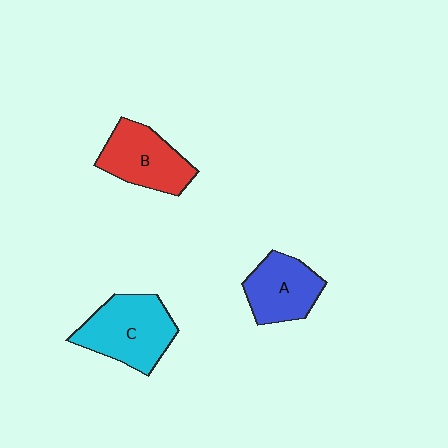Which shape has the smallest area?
Shape A (blue).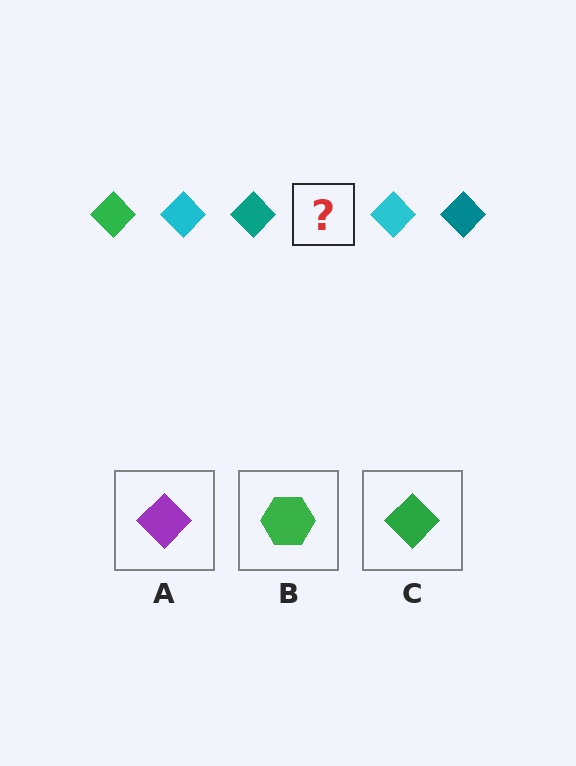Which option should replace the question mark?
Option C.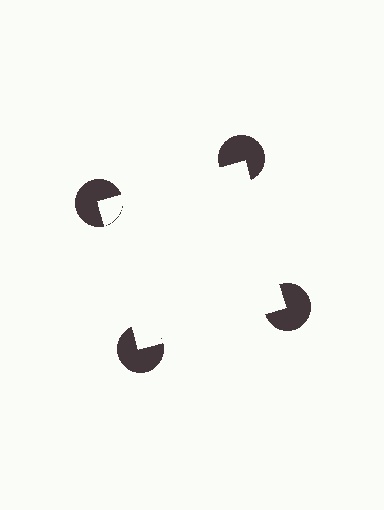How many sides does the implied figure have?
4 sides.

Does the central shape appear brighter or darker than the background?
It typically appears slightly brighter than the background, even though no actual brightness change is drawn.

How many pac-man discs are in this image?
There are 4 — one at each vertex of the illusory square.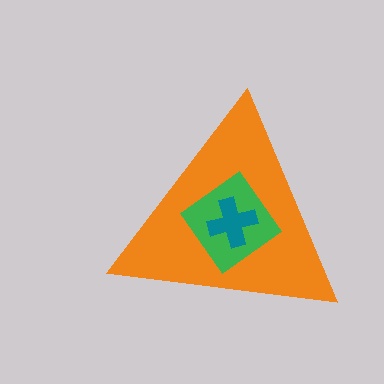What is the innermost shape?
The teal cross.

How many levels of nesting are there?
3.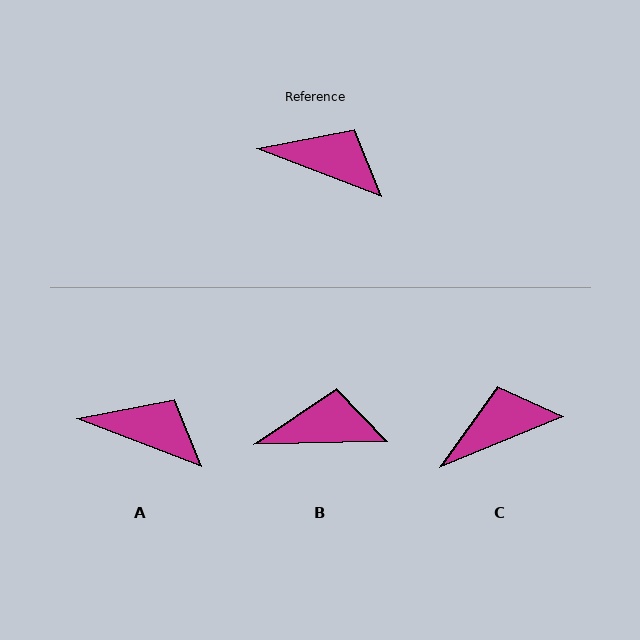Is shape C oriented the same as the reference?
No, it is off by about 44 degrees.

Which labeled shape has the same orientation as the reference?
A.